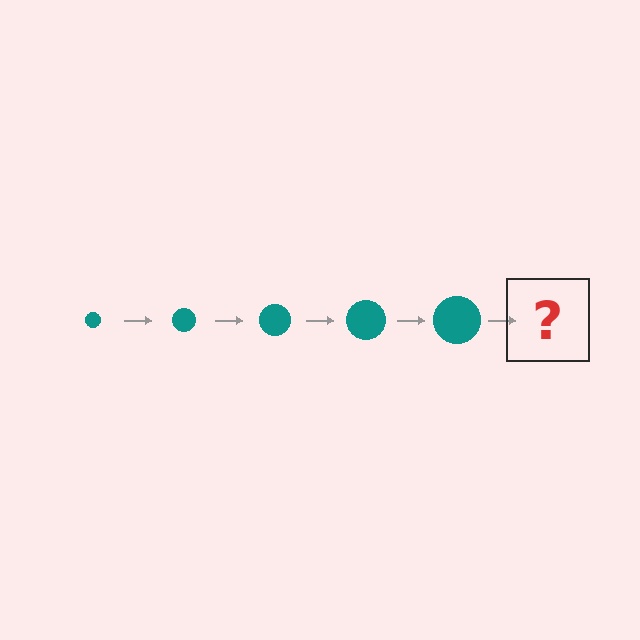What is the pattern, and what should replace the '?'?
The pattern is that the circle gets progressively larger each step. The '?' should be a teal circle, larger than the previous one.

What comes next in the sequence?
The next element should be a teal circle, larger than the previous one.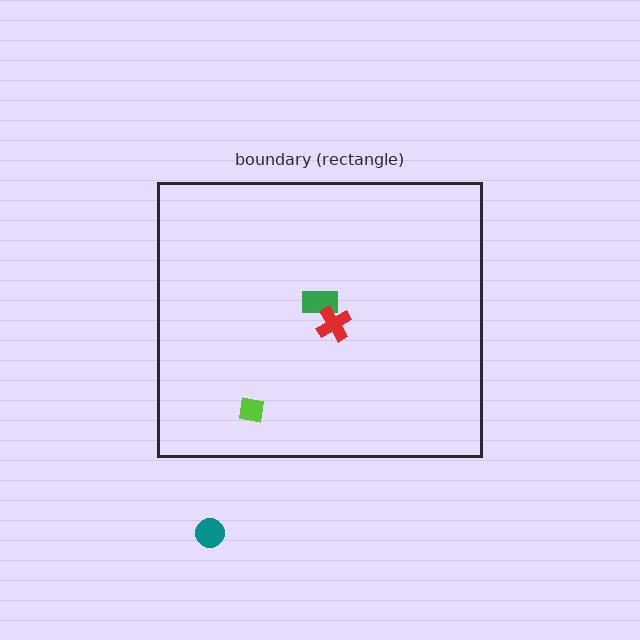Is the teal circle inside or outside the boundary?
Outside.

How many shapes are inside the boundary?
3 inside, 1 outside.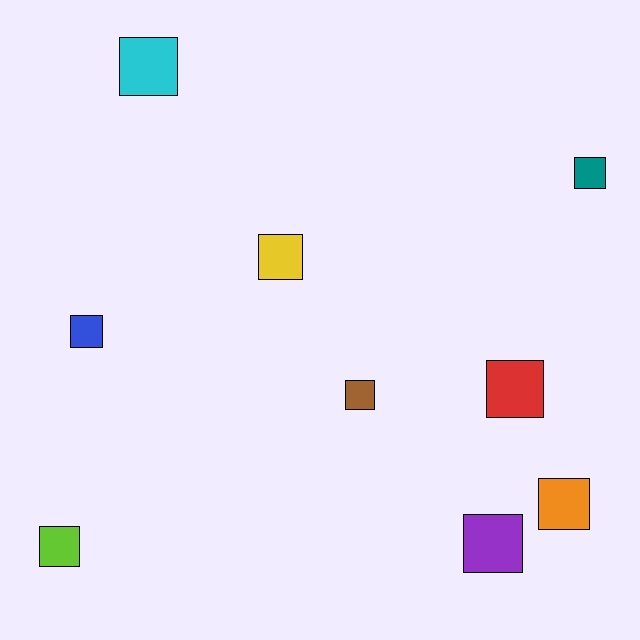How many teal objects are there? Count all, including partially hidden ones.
There is 1 teal object.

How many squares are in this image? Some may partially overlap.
There are 9 squares.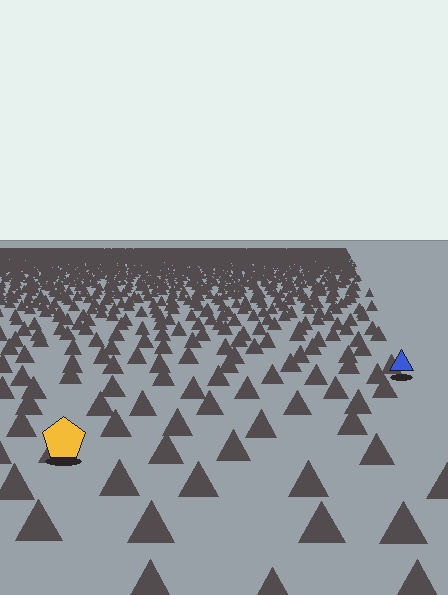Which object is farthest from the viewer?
The blue triangle is farthest from the viewer. It appears smaller and the ground texture around it is denser.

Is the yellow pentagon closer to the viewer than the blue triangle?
Yes. The yellow pentagon is closer — you can tell from the texture gradient: the ground texture is coarser near it.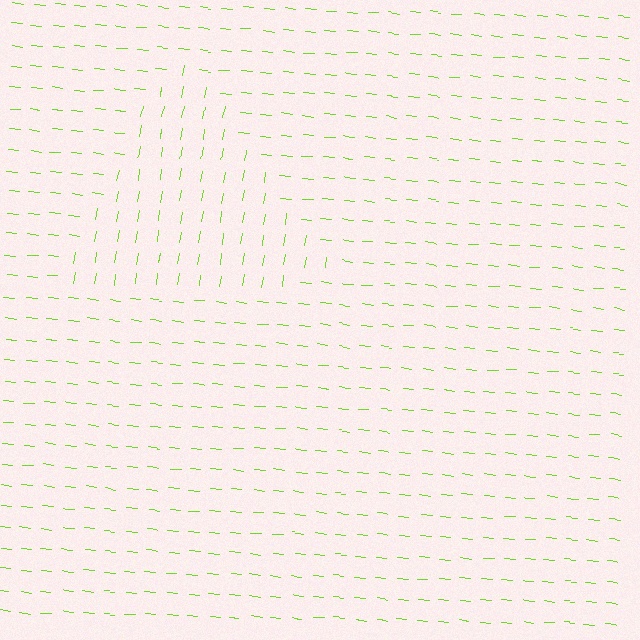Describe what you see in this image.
The image is filled with small lime line segments. A triangle region in the image has lines oriented differently from the surrounding lines, creating a visible texture boundary.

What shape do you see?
I see a triangle.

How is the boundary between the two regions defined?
The boundary is defined purely by a change in line orientation (approximately 87 degrees difference). All lines are the same color and thickness.